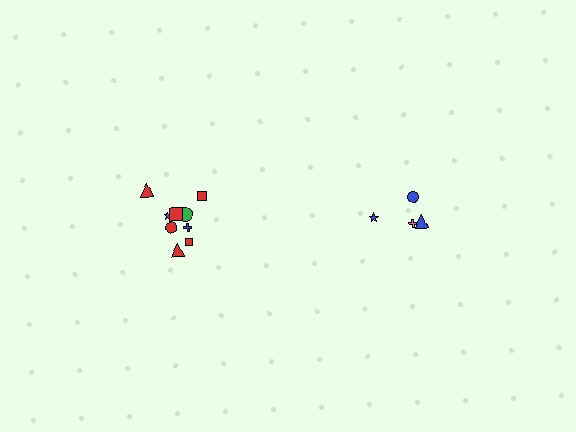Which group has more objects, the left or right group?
The left group.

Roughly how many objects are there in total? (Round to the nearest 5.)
Roughly 15 objects in total.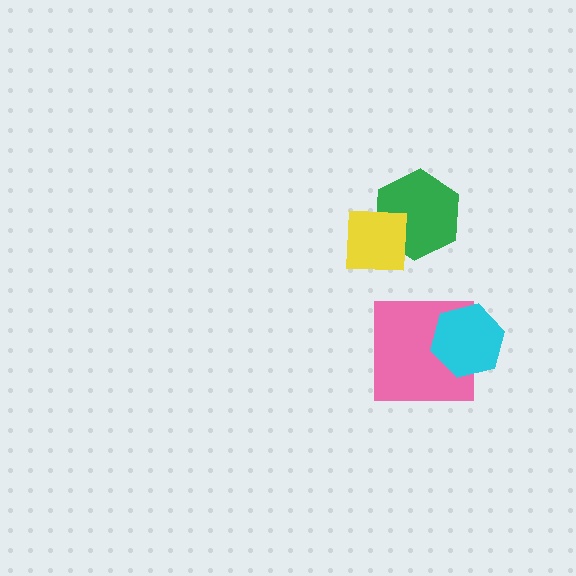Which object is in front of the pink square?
The cyan hexagon is in front of the pink square.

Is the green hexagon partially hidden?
Yes, it is partially covered by another shape.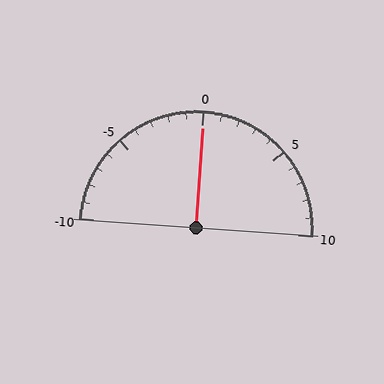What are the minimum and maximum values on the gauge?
The gauge ranges from -10 to 10.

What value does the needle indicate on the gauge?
The needle indicates approximately 0.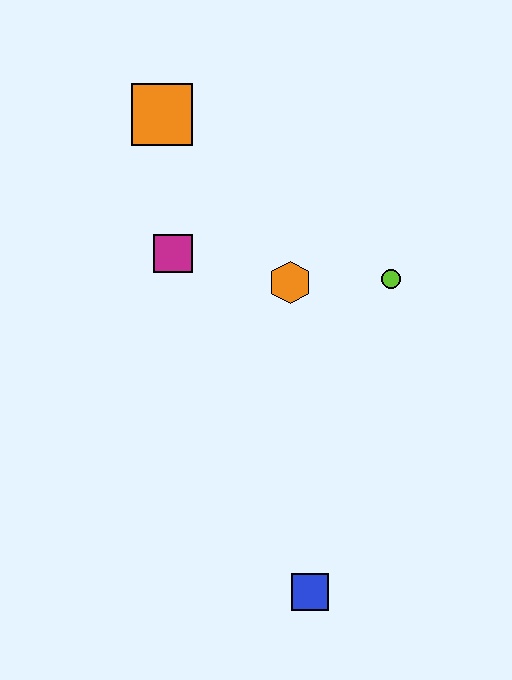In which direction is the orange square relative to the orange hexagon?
The orange square is above the orange hexagon.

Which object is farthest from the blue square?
The orange square is farthest from the blue square.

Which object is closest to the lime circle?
The orange hexagon is closest to the lime circle.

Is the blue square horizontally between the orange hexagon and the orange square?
No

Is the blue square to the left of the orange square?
No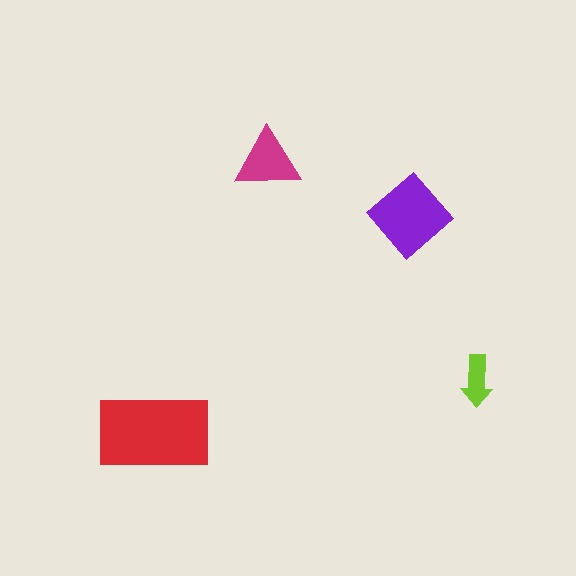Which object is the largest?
The red rectangle.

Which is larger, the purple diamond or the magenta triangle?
The purple diamond.